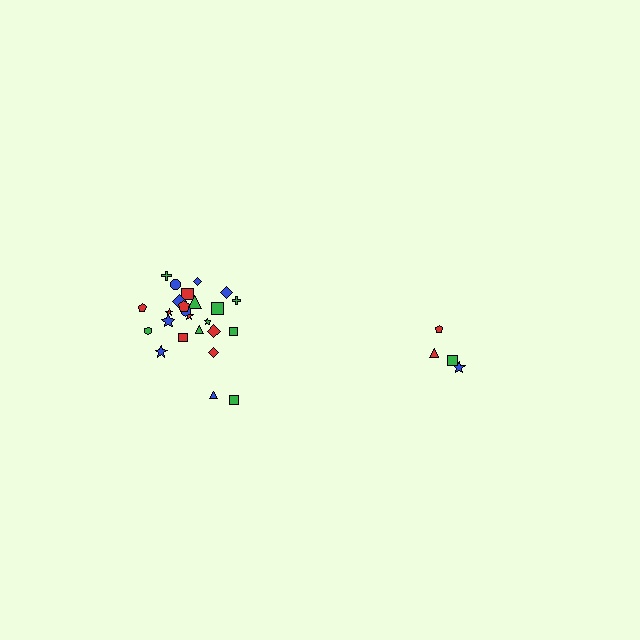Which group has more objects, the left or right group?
The left group.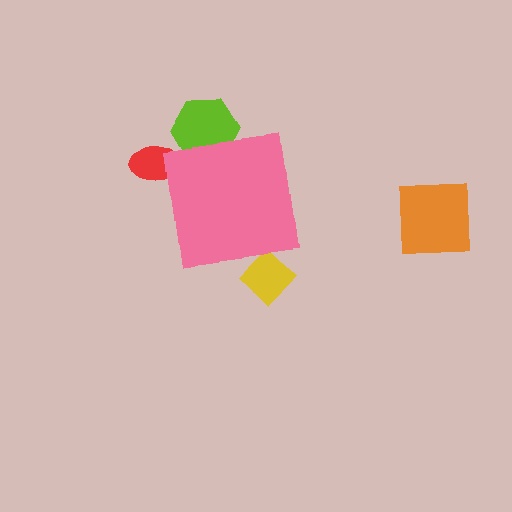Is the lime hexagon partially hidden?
Yes, the lime hexagon is partially hidden behind the pink square.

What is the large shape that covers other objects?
A pink square.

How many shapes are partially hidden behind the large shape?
3 shapes are partially hidden.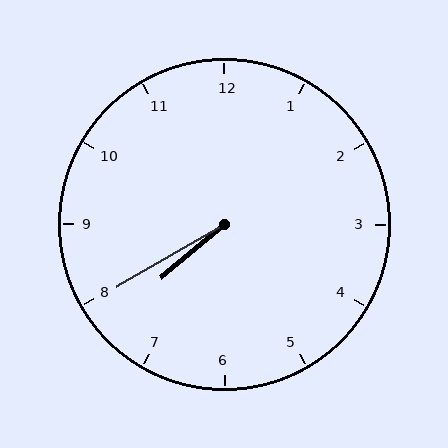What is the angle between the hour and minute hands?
Approximately 10 degrees.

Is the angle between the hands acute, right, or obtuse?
It is acute.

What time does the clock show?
7:40.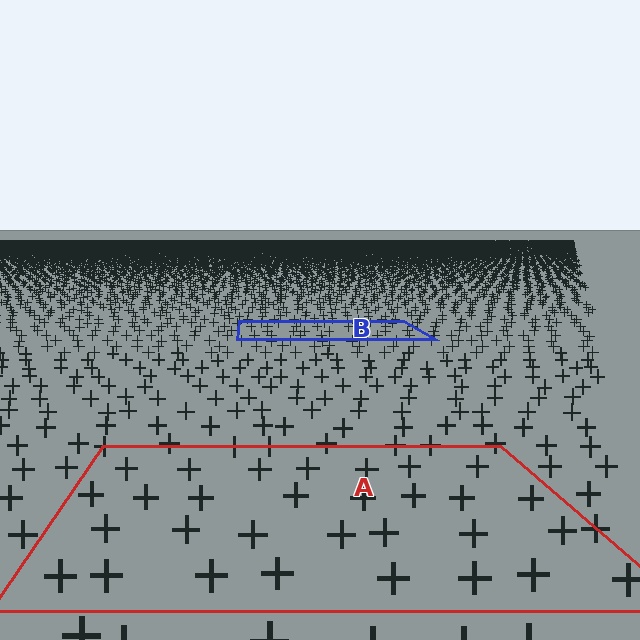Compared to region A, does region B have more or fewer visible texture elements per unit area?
Region B has more texture elements per unit area — they are packed more densely because it is farther away.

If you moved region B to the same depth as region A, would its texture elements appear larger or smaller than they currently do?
They would appear larger. At a closer depth, the same texture elements are projected at a bigger on-screen size.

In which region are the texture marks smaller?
The texture marks are smaller in region B, because it is farther away.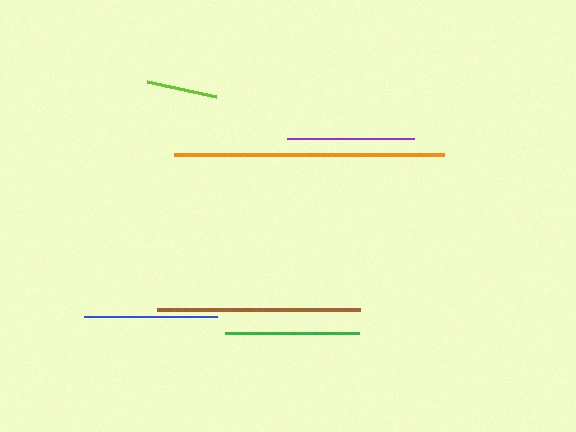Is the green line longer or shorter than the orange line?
The orange line is longer than the green line.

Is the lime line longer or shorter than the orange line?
The orange line is longer than the lime line.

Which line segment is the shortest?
The lime line is the shortest at approximately 70 pixels.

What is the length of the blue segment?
The blue segment is approximately 133 pixels long.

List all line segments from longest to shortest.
From longest to shortest: orange, brown, green, blue, purple, lime.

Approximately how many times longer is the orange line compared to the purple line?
The orange line is approximately 2.1 times the length of the purple line.